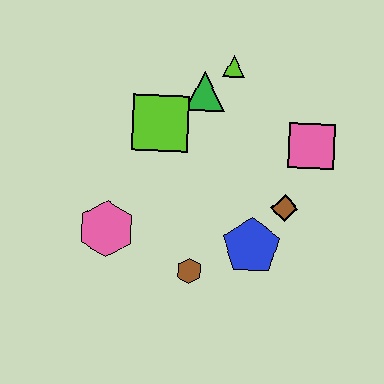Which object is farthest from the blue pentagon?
The lime triangle is farthest from the blue pentagon.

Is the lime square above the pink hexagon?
Yes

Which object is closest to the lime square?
The green triangle is closest to the lime square.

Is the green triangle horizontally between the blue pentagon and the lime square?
Yes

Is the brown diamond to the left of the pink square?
Yes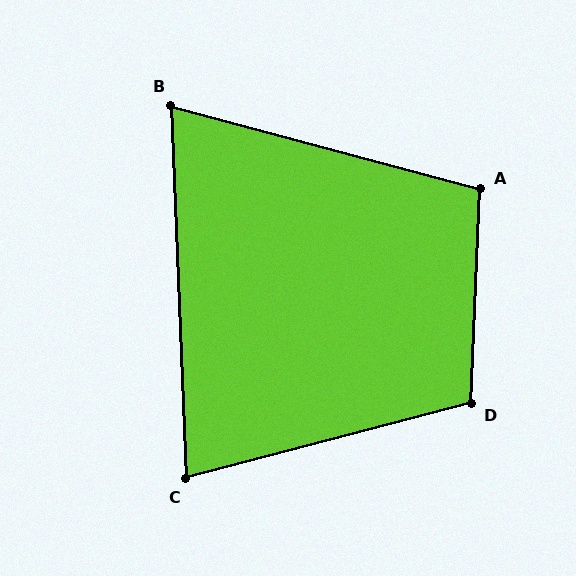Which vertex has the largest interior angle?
D, at approximately 107 degrees.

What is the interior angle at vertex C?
Approximately 77 degrees (acute).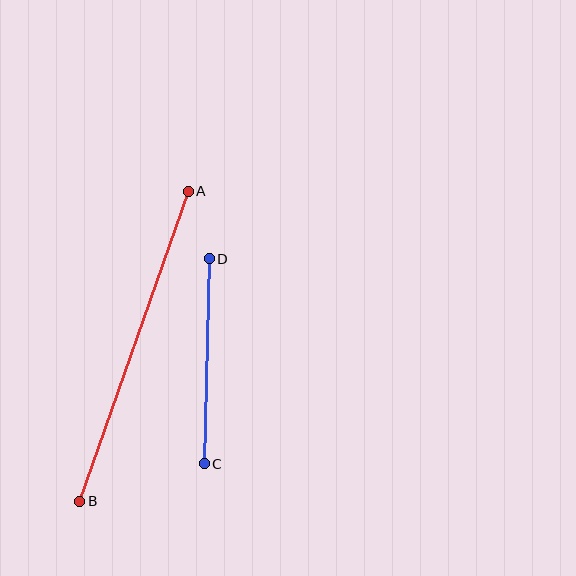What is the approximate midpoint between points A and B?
The midpoint is at approximately (134, 346) pixels.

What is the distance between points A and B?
The distance is approximately 329 pixels.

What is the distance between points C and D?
The distance is approximately 205 pixels.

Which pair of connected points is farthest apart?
Points A and B are farthest apart.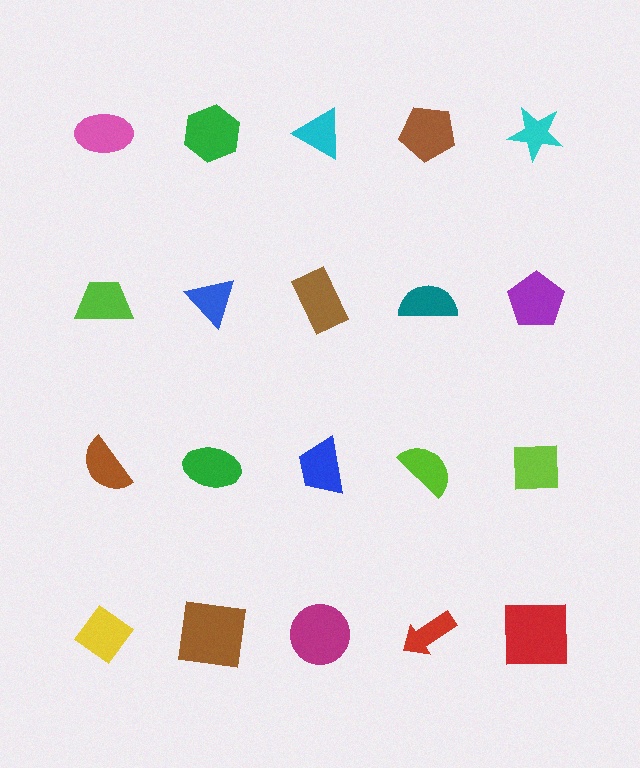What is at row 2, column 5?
A purple pentagon.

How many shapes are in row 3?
5 shapes.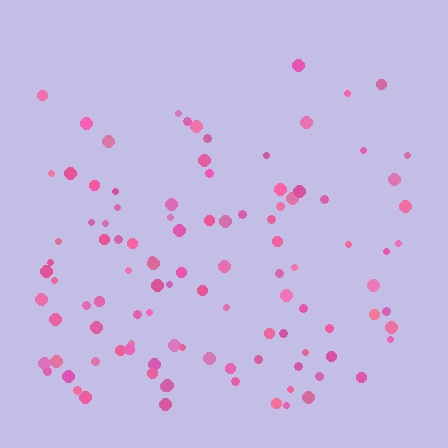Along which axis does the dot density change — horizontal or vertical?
Vertical.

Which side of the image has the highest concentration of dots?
The bottom.